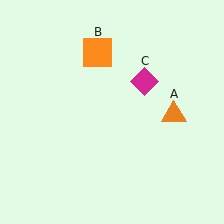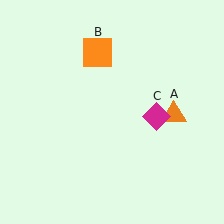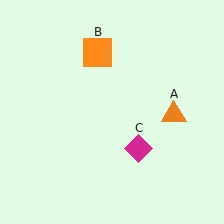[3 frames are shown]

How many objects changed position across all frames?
1 object changed position: magenta diamond (object C).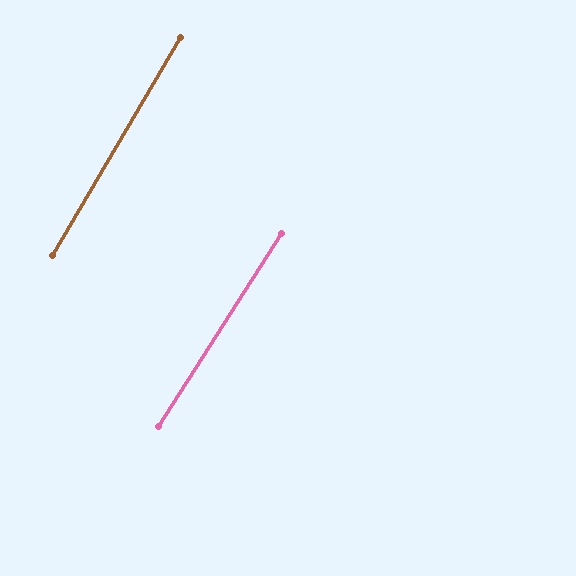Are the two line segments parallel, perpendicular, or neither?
Parallel — their directions differ by only 2.0°.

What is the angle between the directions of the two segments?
Approximately 2 degrees.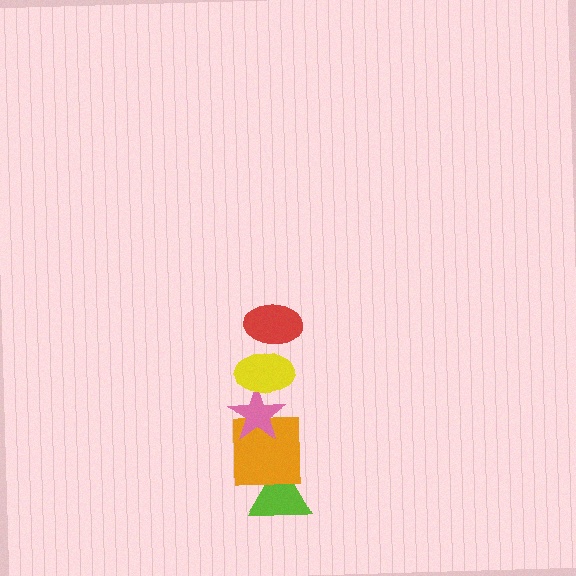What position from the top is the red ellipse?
The red ellipse is 1st from the top.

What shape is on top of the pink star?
The yellow ellipse is on top of the pink star.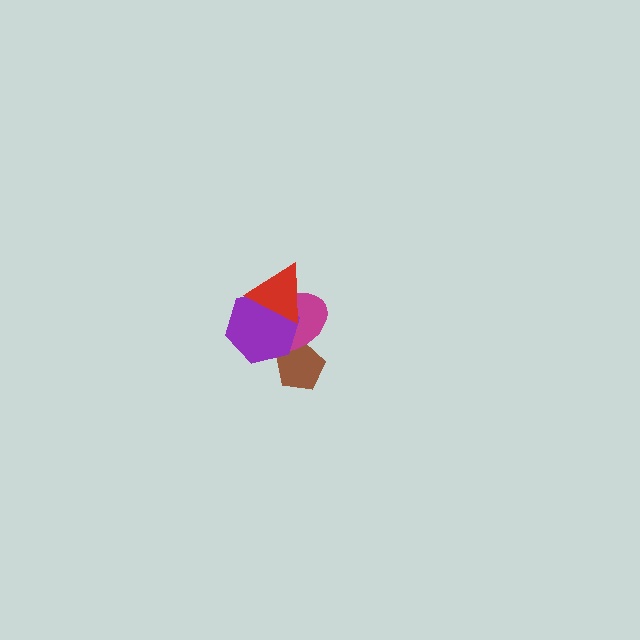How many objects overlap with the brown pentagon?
2 objects overlap with the brown pentagon.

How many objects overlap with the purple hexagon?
3 objects overlap with the purple hexagon.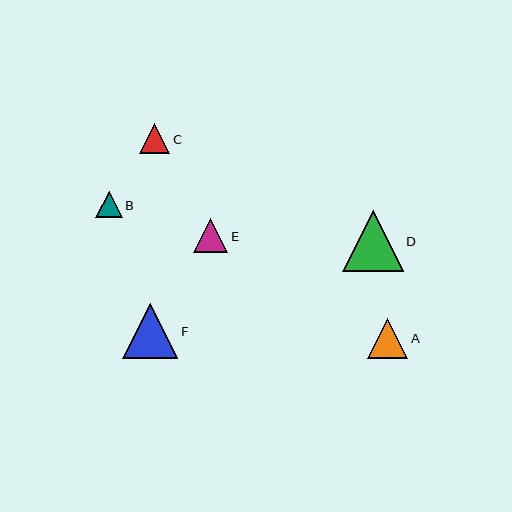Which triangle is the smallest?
Triangle B is the smallest with a size of approximately 26 pixels.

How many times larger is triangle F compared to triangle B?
Triangle F is approximately 2.1 times the size of triangle B.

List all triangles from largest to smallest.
From largest to smallest: D, F, A, E, C, B.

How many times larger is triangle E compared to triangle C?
Triangle E is approximately 1.1 times the size of triangle C.